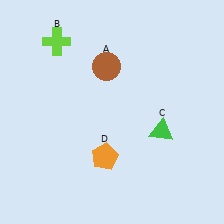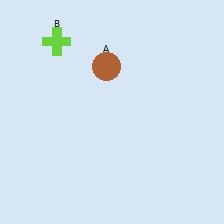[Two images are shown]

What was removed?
The orange pentagon (D), the green triangle (C) were removed in Image 2.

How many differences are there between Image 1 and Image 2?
There are 2 differences between the two images.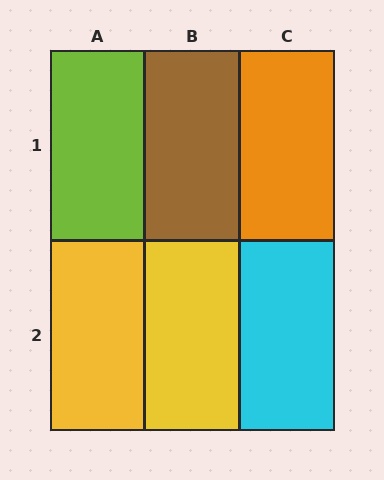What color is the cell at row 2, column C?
Cyan.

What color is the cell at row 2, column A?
Yellow.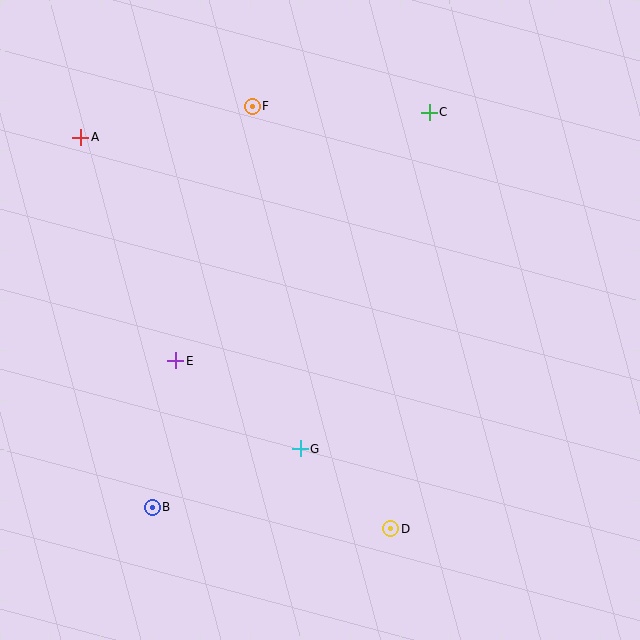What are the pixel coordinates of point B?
Point B is at (152, 507).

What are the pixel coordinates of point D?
Point D is at (391, 529).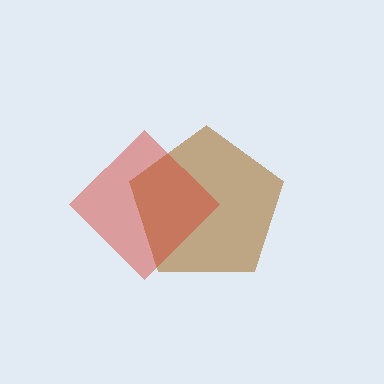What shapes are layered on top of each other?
The layered shapes are: a brown pentagon, a red diamond.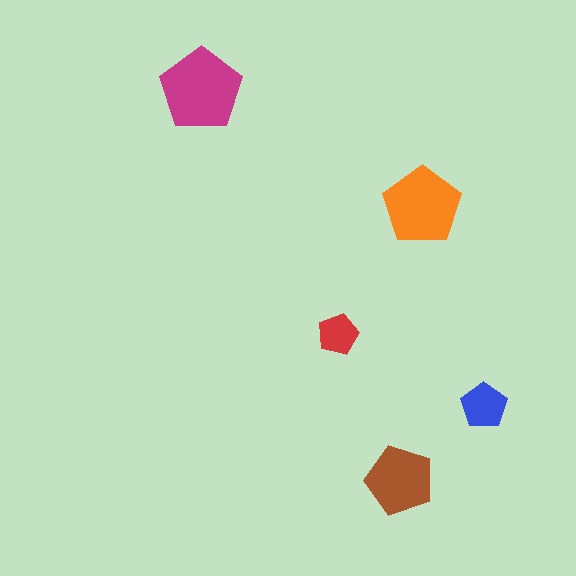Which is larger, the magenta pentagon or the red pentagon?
The magenta one.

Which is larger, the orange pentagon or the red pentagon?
The orange one.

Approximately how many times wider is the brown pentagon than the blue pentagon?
About 1.5 times wider.